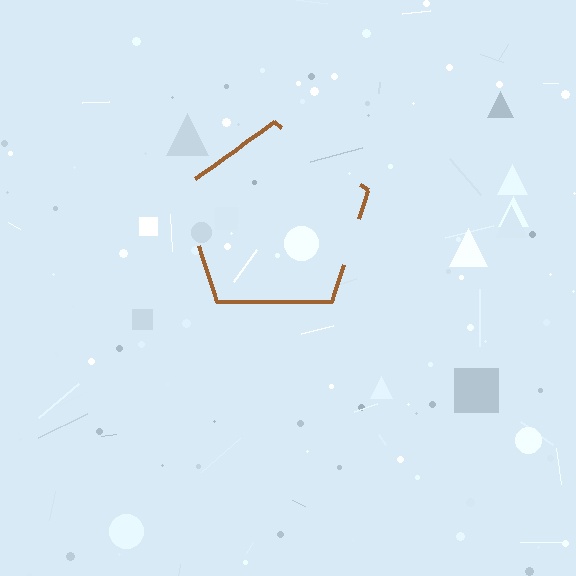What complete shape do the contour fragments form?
The contour fragments form a pentagon.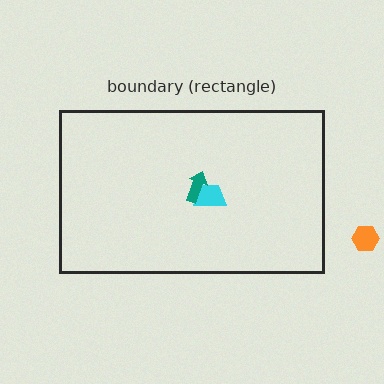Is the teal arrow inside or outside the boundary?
Inside.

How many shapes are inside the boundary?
2 inside, 1 outside.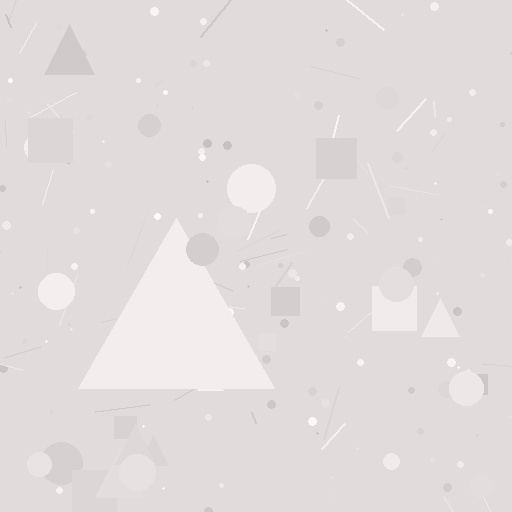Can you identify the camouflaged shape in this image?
The camouflaged shape is a triangle.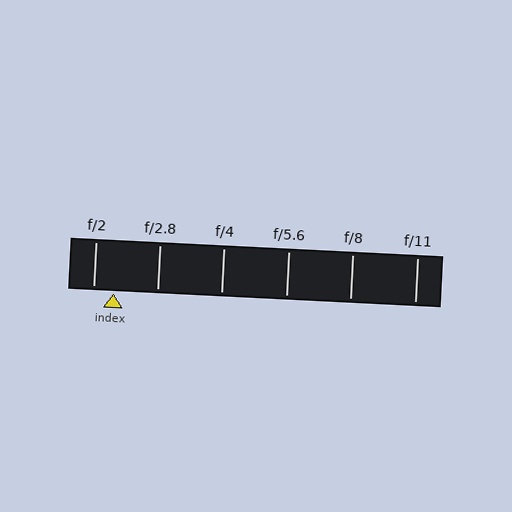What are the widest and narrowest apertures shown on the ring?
The widest aperture shown is f/2 and the narrowest is f/11.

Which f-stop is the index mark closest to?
The index mark is closest to f/2.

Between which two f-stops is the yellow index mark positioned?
The index mark is between f/2 and f/2.8.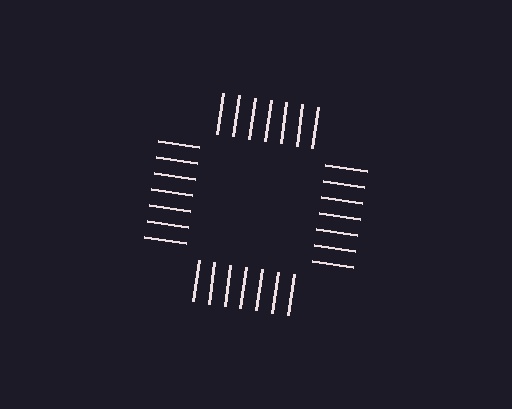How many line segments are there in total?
28 — 7 along each of the 4 edges.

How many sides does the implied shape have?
4 sides — the line-ends trace a square.